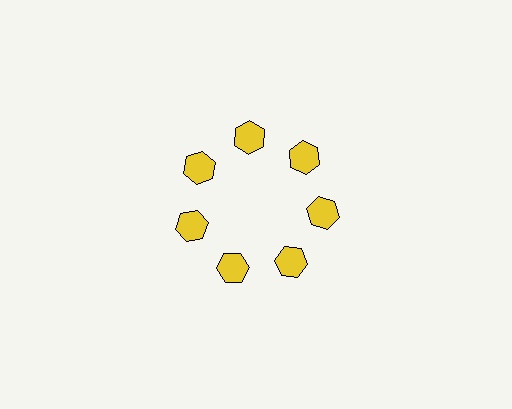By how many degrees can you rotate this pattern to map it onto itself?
The pattern maps onto itself every 51 degrees of rotation.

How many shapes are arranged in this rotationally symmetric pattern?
There are 7 shapes, arranged in 7 groups of 1.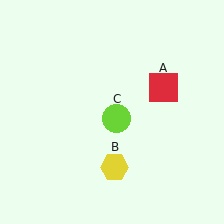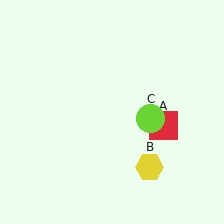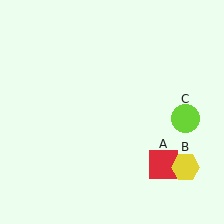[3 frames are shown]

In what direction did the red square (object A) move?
The red square (object A) moved down.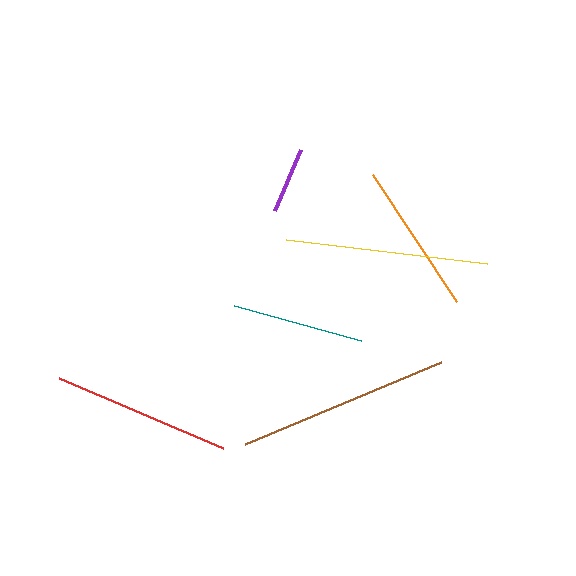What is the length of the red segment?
The red segment is approximately 178 pixels long.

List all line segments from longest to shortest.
From longest to shortest: brown, yellow, red, orange, teal, purple.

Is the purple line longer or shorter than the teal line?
The teal line is longer than the purple line.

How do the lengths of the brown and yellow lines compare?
The brown and yellow lines are approximately the same length.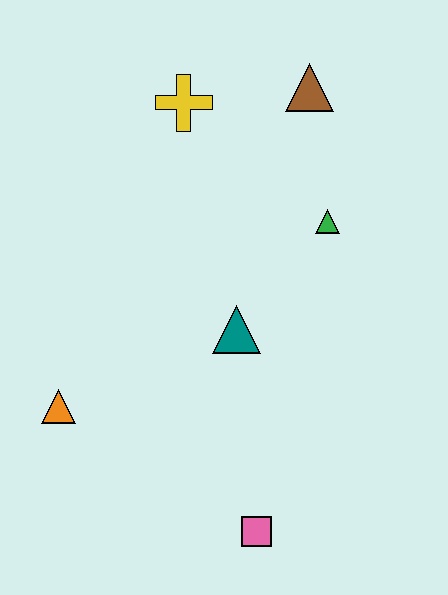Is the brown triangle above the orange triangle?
Yes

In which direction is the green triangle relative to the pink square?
The green triangle is above the pink square.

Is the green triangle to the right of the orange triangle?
Yes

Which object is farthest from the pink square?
The brown triangle is farthest from the pink square.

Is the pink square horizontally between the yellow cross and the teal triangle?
No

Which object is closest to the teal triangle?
The green triangle is closest to the teal triangle.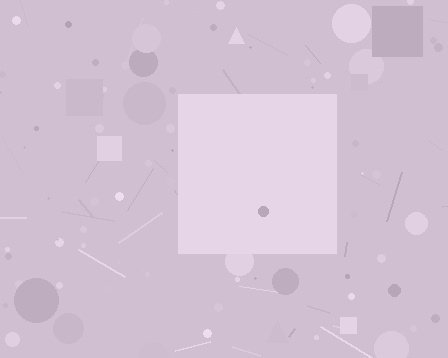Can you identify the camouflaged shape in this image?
The camouflaged shape is a square.